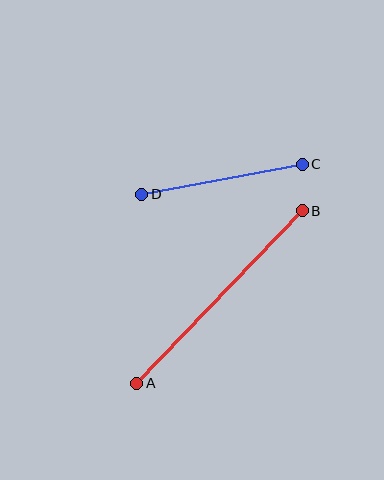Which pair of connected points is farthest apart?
Points A and B are farthest apart.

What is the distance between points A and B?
The distance is approximately 239 pixels.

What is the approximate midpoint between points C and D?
The midpoint is at approximately (222, 179) pixels.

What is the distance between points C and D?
The distance is approximately 163 pixels.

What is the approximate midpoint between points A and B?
The midpoint is at approximately (219, 297) pixels.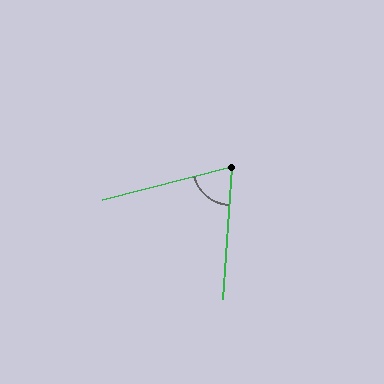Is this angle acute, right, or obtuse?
It is acute.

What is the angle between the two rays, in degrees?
Approximately 71 degrees.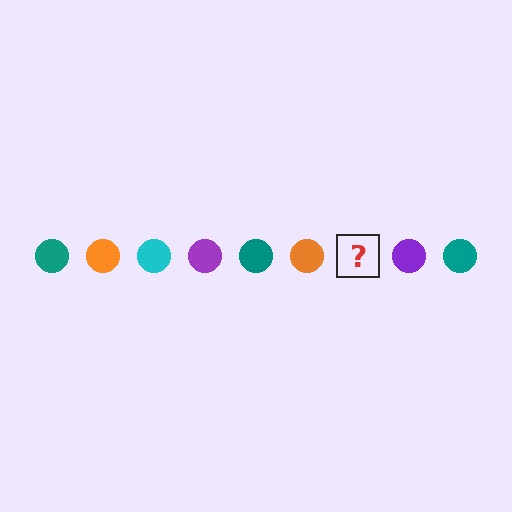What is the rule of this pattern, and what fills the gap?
The rule is that the pattern cycles through teal, orange, cyan, purple circles. The gap should be filled with a cyan circle.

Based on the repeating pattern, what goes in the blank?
The blank should be a cyan circle.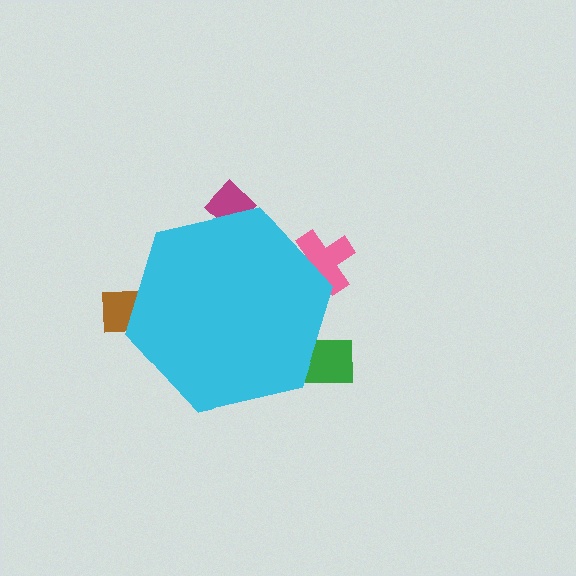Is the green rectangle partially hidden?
Yes, the green rectangle is partially hidden behind the cyan hexagon.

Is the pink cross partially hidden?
Yes, the pink cross is partially hidden behind the cyan hexagon.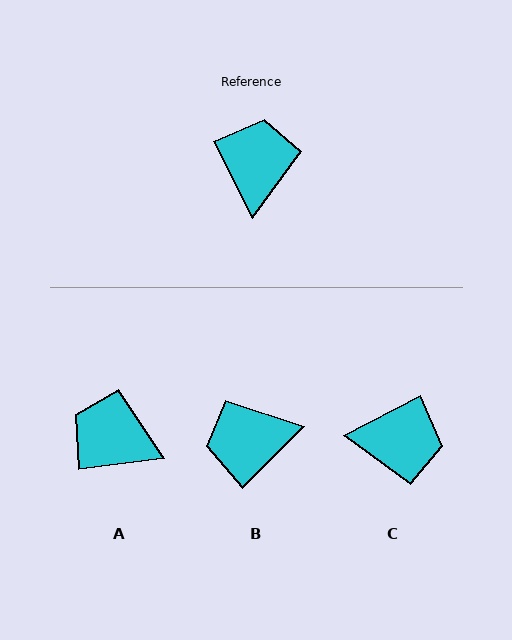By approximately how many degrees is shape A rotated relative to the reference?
Approximately 70 degrees counter-clockwise.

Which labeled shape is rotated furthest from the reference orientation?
B, about 108 degrees away.